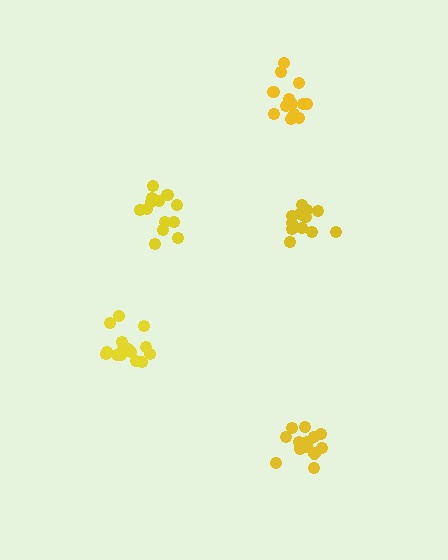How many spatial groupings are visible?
There are 5 spatial groupings.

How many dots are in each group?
Group 1: 15 dots, Group 2: 13 dots, Group 3: 16 dots, Group 4: 14 dots, Group 5: 13 dots (71 total).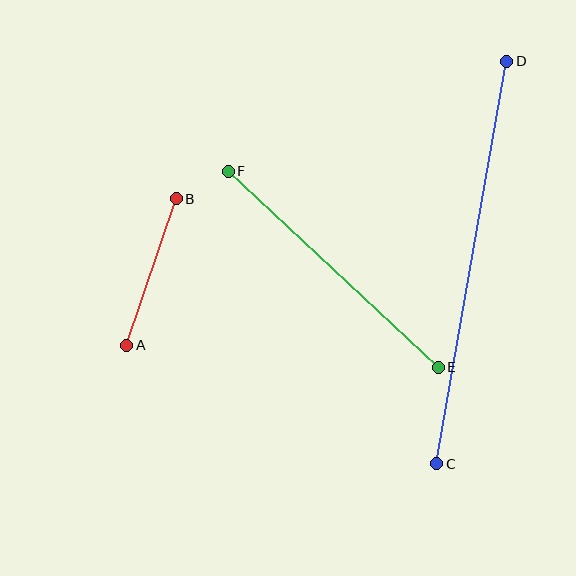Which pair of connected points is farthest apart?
Points C and D are farthest apart.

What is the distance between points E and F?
The distance is approximately 287 pixels.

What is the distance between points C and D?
The distance is approximately 408 pixels.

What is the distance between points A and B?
The distance is approximately 155 pixels.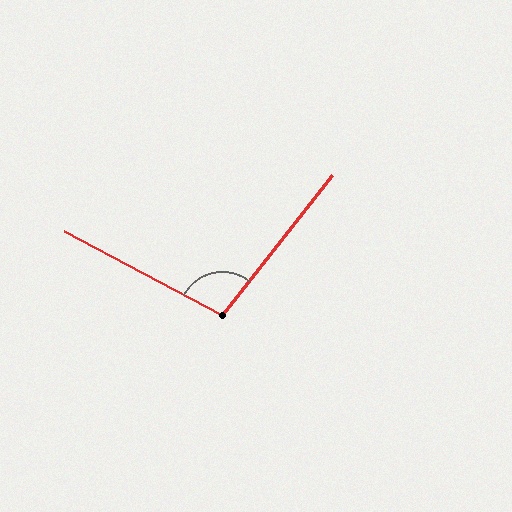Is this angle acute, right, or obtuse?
It is obtuse.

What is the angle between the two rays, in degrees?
Approximately 100 degrees.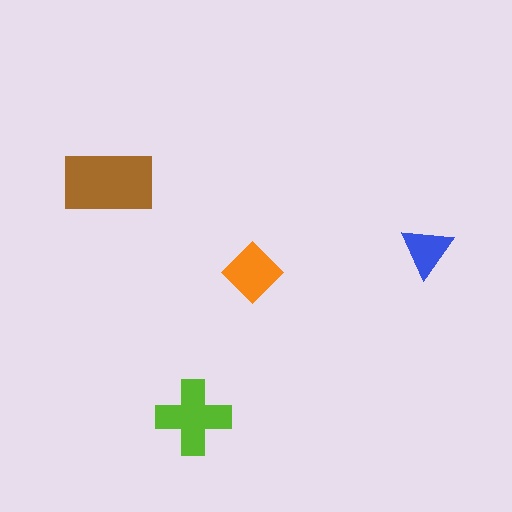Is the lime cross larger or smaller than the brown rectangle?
Smaller.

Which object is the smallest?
The blue triangle.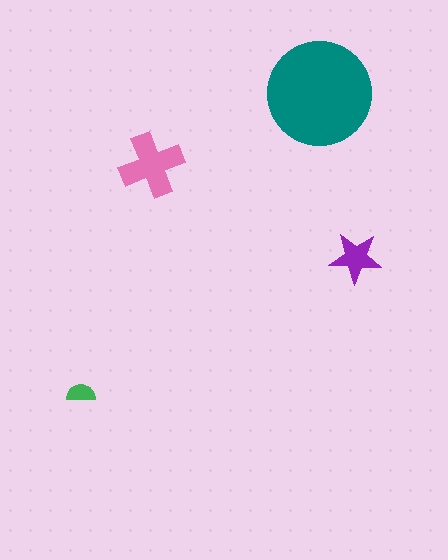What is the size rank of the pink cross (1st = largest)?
2nd.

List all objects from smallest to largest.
The green semicircle, the purple star, the pink cross, the teal circle.